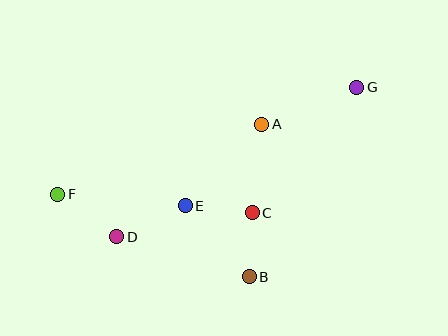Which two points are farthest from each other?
Points F and G are farthest from each other.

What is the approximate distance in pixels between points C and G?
The distance between C and G is approximately 163 pixels.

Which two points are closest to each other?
Points B and C are closest to each other.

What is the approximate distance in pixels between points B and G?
The distance between B and G is approximately 218 pixels.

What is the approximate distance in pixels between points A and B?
The distance between A and B is approximately 153 pixels.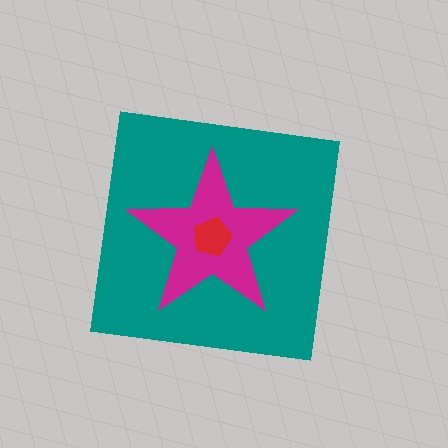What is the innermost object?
The red pentagon.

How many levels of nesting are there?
3.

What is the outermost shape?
The teal square.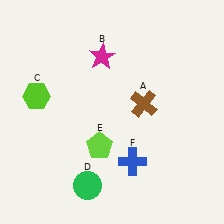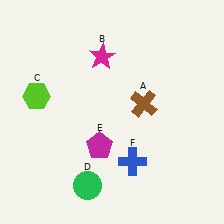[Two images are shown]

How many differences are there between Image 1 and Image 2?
There is 1 difference between the two images.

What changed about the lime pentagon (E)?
In Image 1, E is lime. In Image 2, it changed to magenta.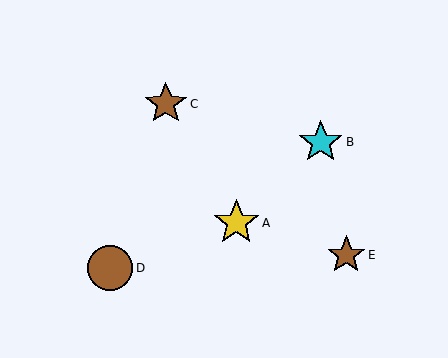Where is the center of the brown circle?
The center of the brown circle is at (110, 268).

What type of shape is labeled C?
Shape C is a brown star.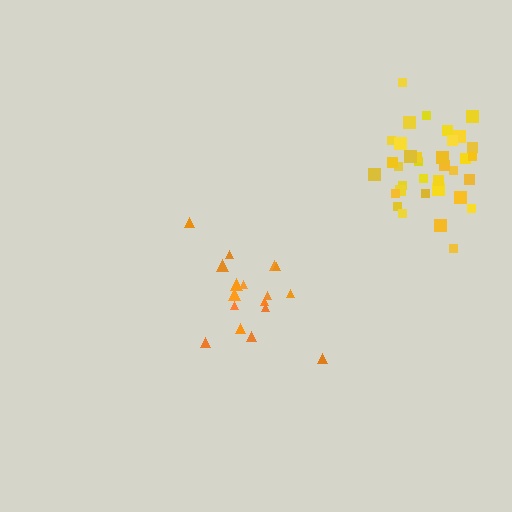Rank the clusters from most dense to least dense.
yellow, orange.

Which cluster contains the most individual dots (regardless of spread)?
Yellow (35).